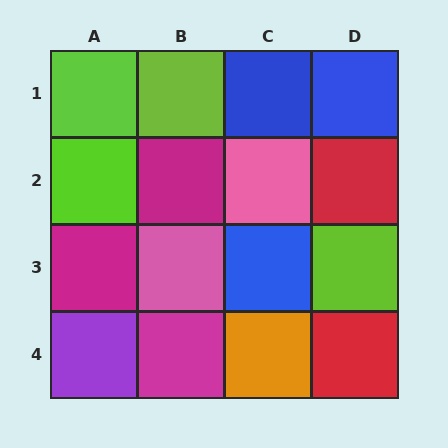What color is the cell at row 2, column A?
Lime.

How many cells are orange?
1 cell is orange.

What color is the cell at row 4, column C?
Orange.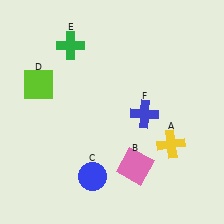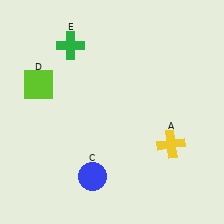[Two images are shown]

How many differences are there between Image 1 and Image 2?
There are 2 differences between the two images.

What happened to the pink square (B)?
The pink square (B) was removed in Image 2. It was in the bottom-right area of Image 1.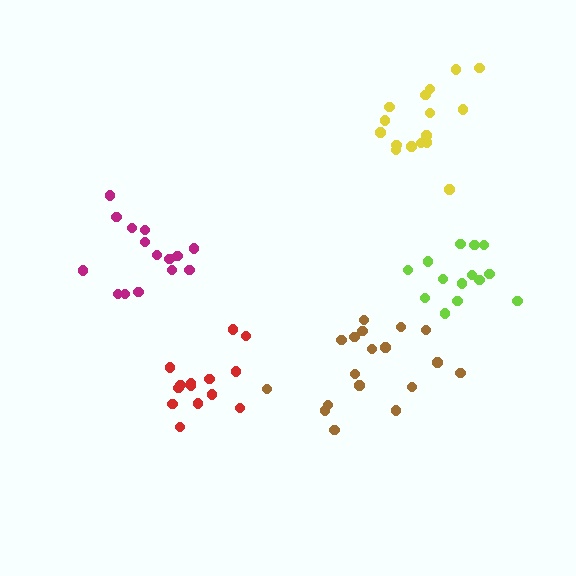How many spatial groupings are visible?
There are 5 spatial groupings.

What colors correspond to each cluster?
The clusters are colored: magenta, red, lime, brown, yellow.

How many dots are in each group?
Group 1: 15 dots, Group 2: 14 dots, Group 3: 14 dots, Group 4: 18 dots, Group 5: 16 dots (77 total).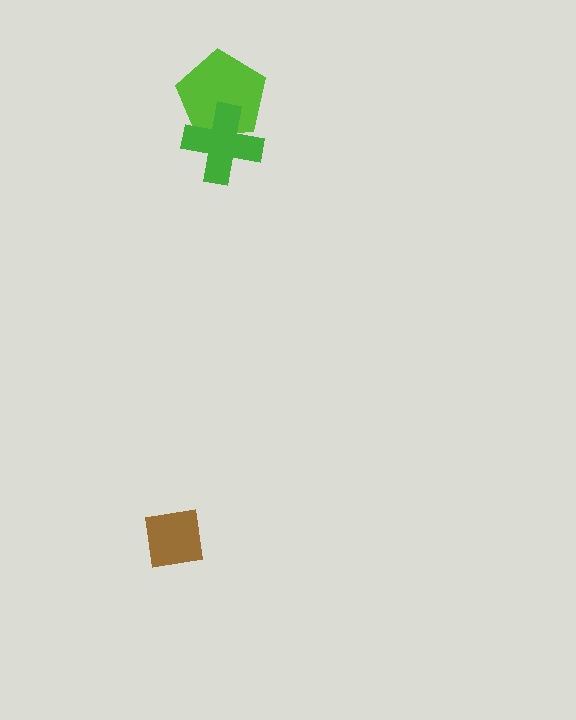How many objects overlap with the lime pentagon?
1 object overlaps with the lime pentagon.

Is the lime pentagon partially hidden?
Yes, it is partially covered by another shape.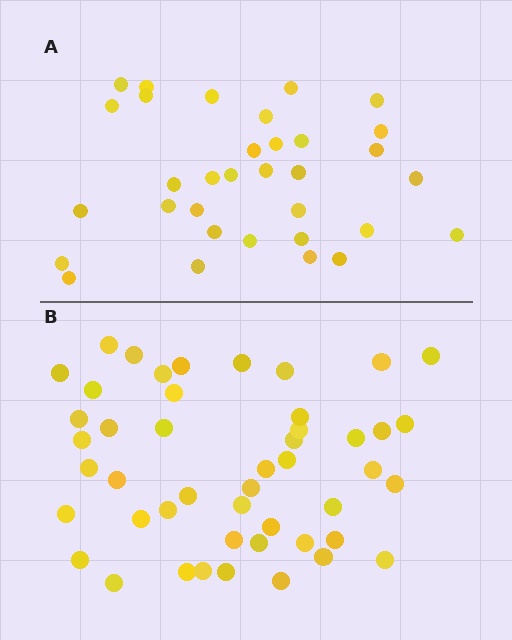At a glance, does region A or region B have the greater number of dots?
Region B (the bottom region) has more dots.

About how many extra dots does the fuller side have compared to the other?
Region B has approximately 15 more dots than region A.